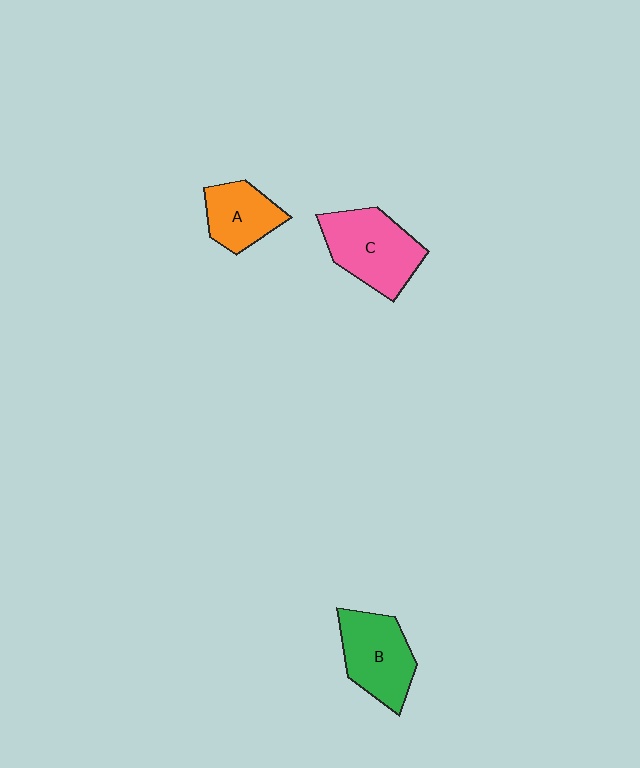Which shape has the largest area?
Shape C (pink).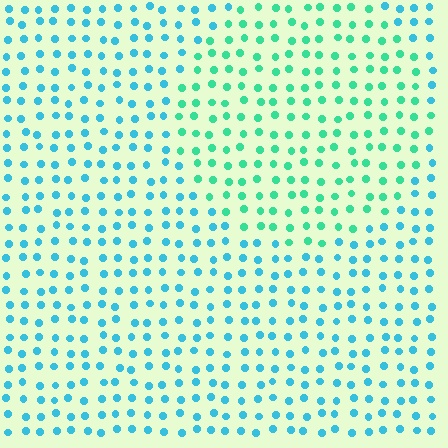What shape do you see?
I see a circle.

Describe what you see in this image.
The image is filled with small cyan elements in a uniform arrangement. A circle-shaped region is visible where the elements are tinted to a slightly different hue, forming a subtle color boundary.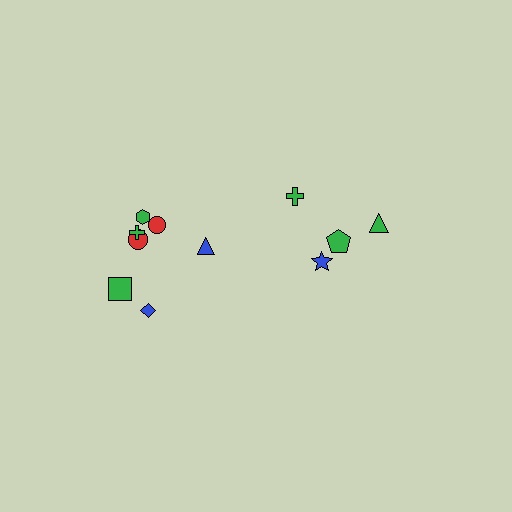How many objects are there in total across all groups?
There are 11 objects.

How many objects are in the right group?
There are 4 objects.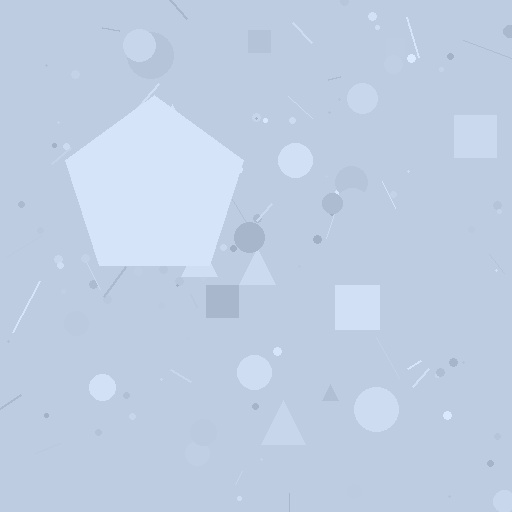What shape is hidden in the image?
A pentagon is hidden in the image.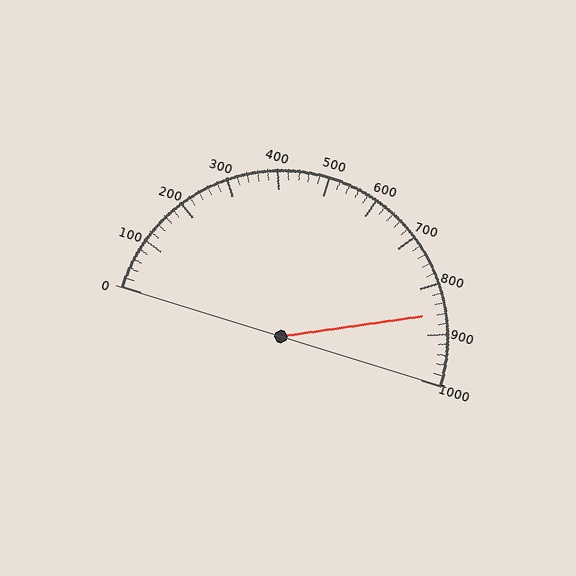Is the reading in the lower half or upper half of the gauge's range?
The reading is in the upper half of the range (0 to 1000).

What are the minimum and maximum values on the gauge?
The gauge ranges from 0 to 1000.